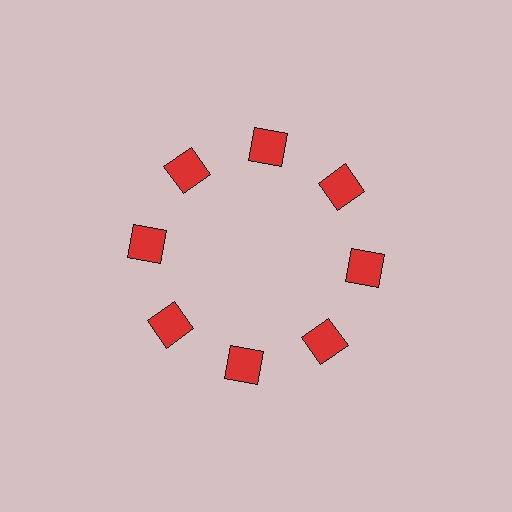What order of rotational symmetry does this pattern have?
This pattern has 8-fold rotational symmetry.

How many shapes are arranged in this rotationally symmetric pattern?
There are 8 shapes, arranged in 8 groups of 1.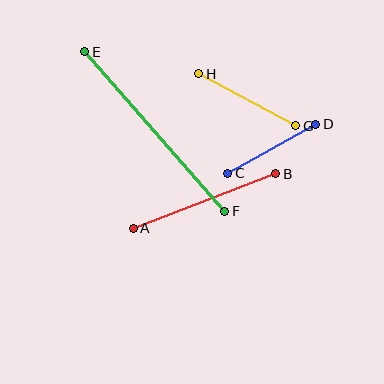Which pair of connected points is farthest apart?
Points E and F are farthest apart.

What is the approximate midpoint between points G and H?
The midpoint is at approximately (247, 100) pixels.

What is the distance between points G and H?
The distance is approximately 110 pixels.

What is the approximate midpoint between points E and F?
The midpoint is at approximately (155, 131) pixels.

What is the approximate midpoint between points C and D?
The midpoint is at approximately (272, 149) pixels.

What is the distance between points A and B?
The distance is approximately 153 pixels.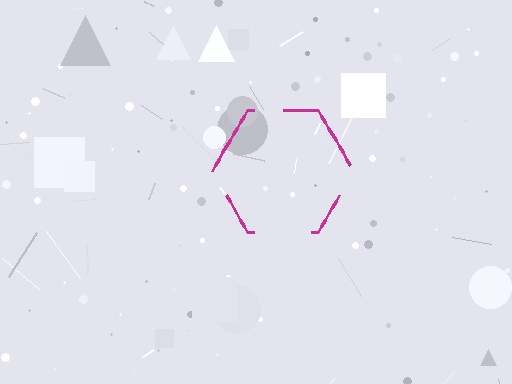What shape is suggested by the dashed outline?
The dashed outline suggests a hexagon.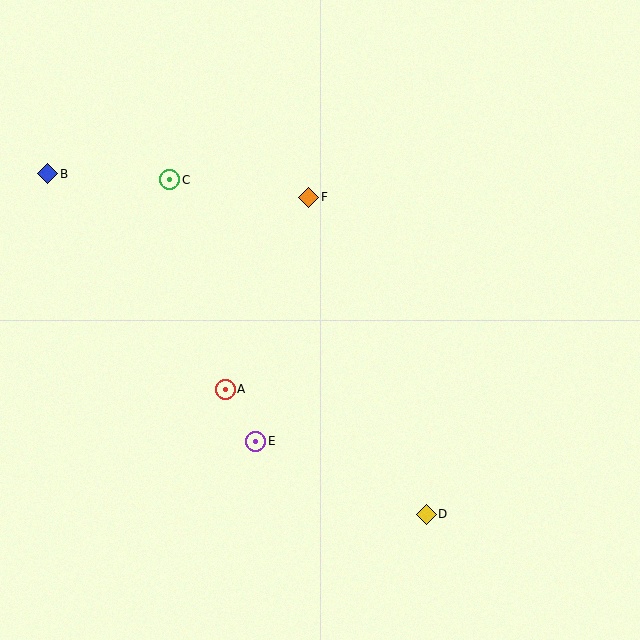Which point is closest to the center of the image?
Point A at (225, 389) is closest to the center.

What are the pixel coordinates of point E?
Point E is at (256, 441).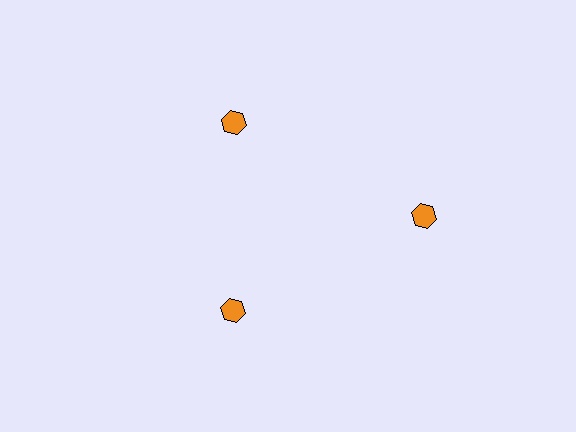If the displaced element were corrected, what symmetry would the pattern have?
It would have 3-fold rotational symmetry — the pattern would map onto itself every 120 degrees.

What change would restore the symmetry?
The symmetry would be restored by moving it inward, back onto the ring so that all 3 hexagons sit at equal angles and equal distance from the center.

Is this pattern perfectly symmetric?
No. The 3 orange hexagons are arranged in a ring, but one element near the 3 o'clock position is pushed outward from the center, breaking the 3-fold rotational symmetry.